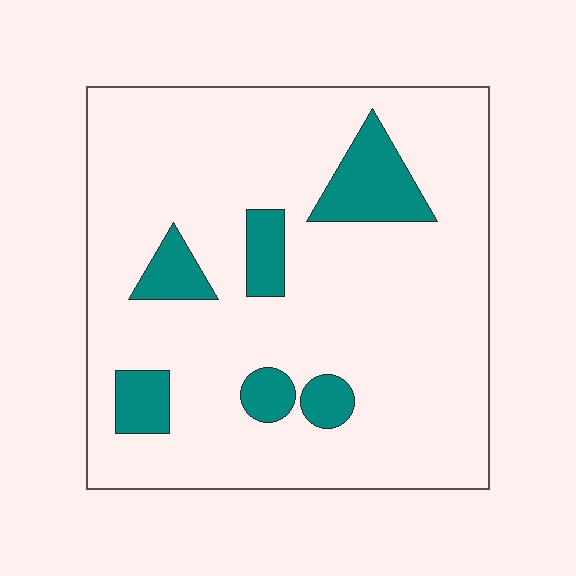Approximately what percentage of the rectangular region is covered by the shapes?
Approximately 15%.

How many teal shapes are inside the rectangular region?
6.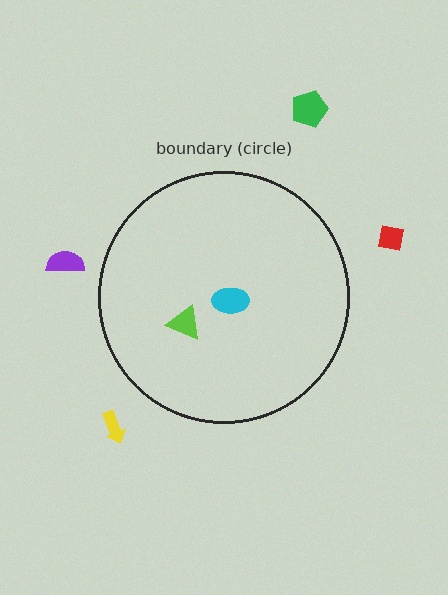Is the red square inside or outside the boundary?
Outside.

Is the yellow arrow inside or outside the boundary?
Outside.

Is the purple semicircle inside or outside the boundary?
Outside.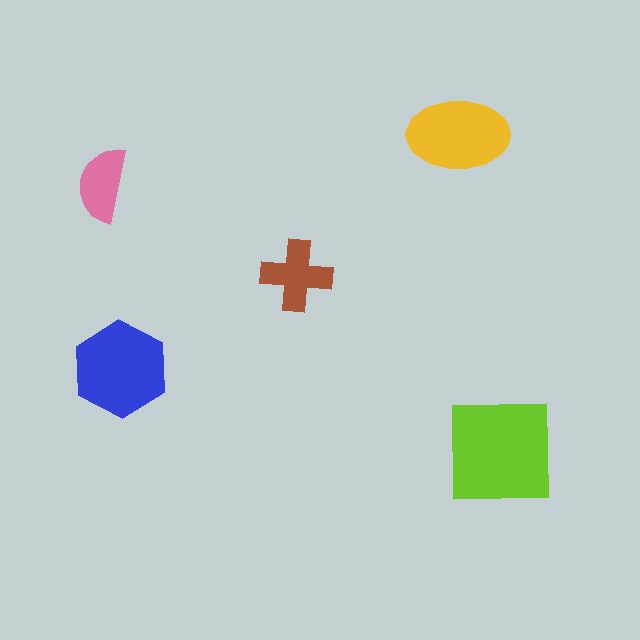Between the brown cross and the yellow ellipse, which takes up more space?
The yellow ellipse.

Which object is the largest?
The lime square.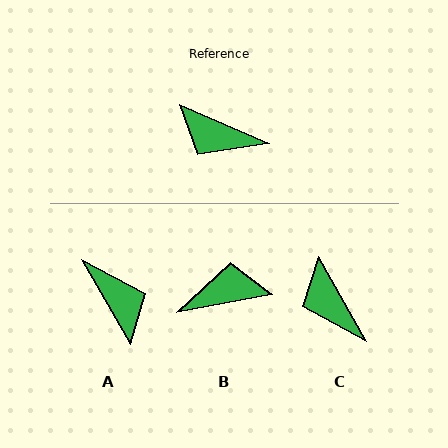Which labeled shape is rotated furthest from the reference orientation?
B, about 146 degrees away.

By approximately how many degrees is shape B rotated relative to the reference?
Approximately 146 degrees clockwise.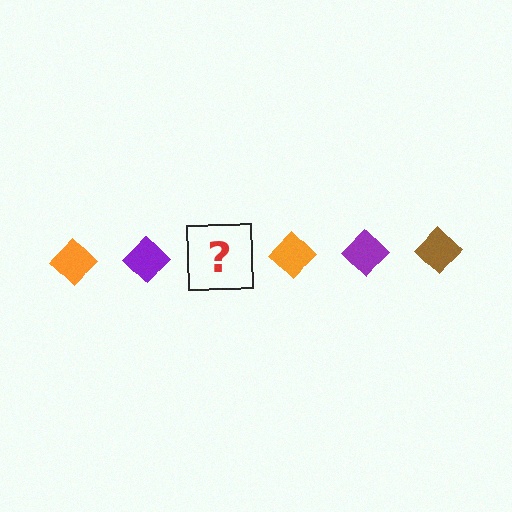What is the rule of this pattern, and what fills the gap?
The rule is that the pattern cycles through orange, purple, brown diamonds. The gap should be filled with a brown diamond.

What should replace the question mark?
The question mark should be replaced with a brown diamond.